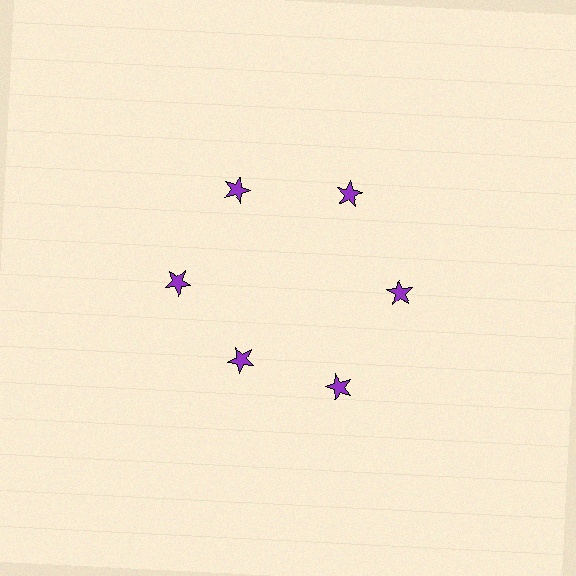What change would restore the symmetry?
The symmetry would be restored by moving it outward, back onto the ring so that all 6 stars sit at equal angles and equal distance from the center.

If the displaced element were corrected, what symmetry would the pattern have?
It would have 6-fold rotational symmetry — the pattern would map onto itself every 60 degrees.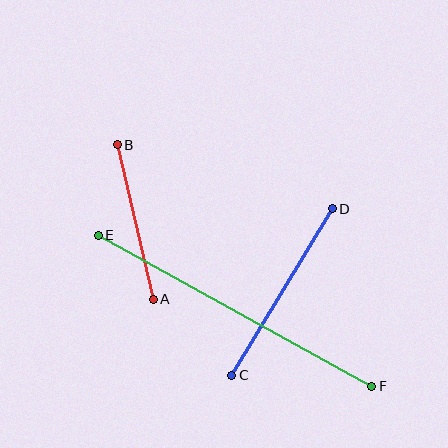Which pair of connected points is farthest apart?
Points E and F are farthest apart.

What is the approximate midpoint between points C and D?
The midpoint is at approximately (282, 292) pixels.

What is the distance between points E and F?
The distance is approximately 312 pixels.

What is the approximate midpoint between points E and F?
The midpoint is at approximately (235, 311) pixels.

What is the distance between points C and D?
The distance is approximately 194 pixels.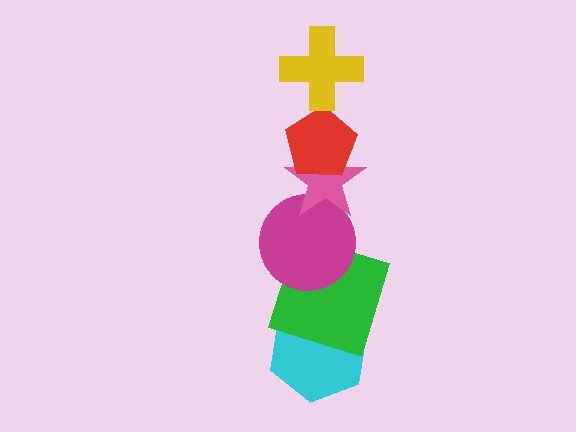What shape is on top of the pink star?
The red pentagon is on top of the pink star.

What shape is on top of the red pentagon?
The yellow cross is on top of the red pentagon.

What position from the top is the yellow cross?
The yellow cross is 1st from the top.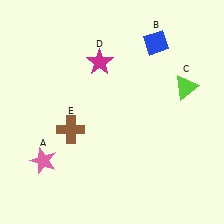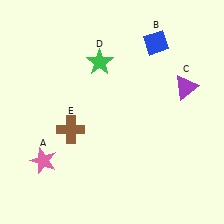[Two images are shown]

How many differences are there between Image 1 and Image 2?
There are 2 differences between the two images.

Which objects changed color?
C changed from lime to purple. D changed from magenta to green.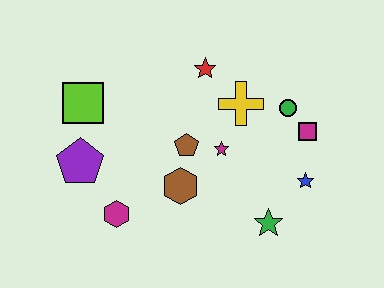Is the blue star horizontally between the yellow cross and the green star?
No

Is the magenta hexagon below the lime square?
Yes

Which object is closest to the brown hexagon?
The brown pentagon is closest to the brown hexagon.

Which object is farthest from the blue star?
The lime square is farthest from the blue star.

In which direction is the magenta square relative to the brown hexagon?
The magenta square is to the right of the brown hexagon.